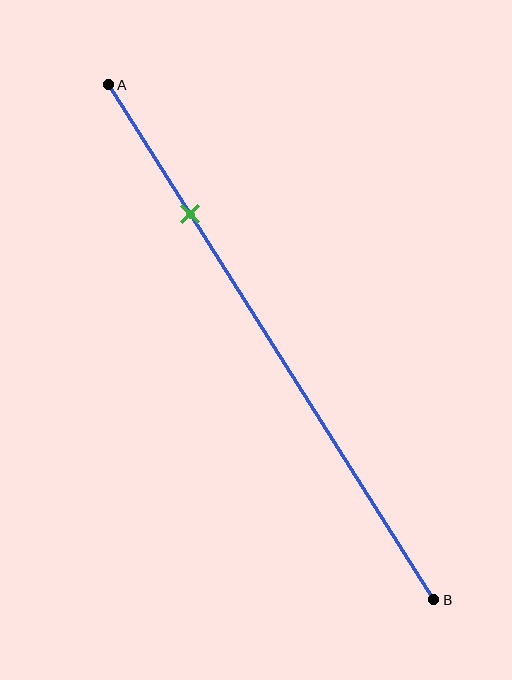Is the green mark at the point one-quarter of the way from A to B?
Yes, the mark is approximately at the one-quarter point.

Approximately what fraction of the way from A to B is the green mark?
The green mark is approximately 25% of the way from A to B.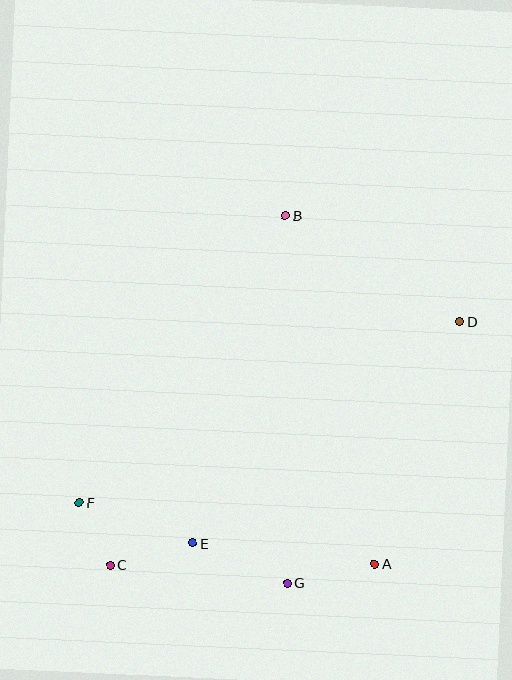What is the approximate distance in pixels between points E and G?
The distance between E and G is approximately 103 pixels.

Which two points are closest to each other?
Points C and F are closest to each other.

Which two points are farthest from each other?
Points C and D are farthest from each other.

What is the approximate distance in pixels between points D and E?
The distance between D and E is approximately 347 pixels.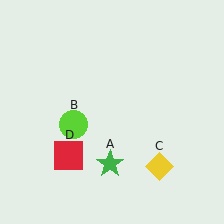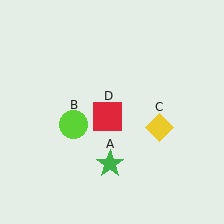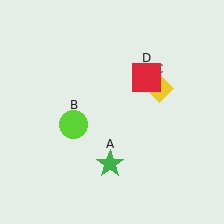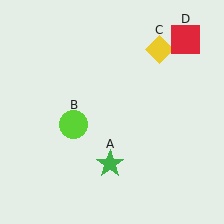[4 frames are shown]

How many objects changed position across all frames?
2 objects changed position: yellow diamond (object C), red square (object D).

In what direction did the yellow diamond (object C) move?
The yellow diamond (object C) moved up.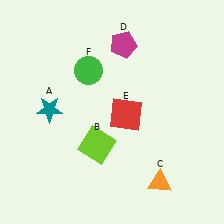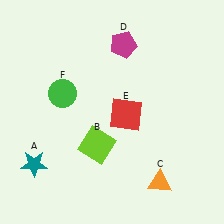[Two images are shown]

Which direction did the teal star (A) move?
The teal star (A) moved down.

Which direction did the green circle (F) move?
The green circle (F) moved left.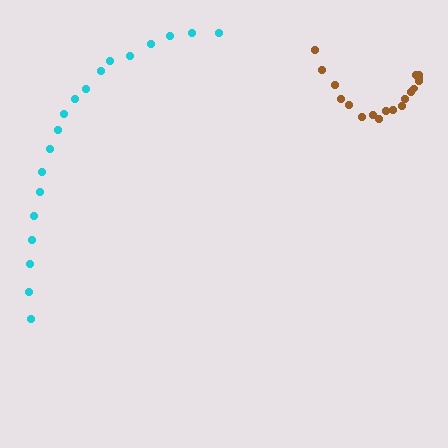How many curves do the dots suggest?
There are 2 distinct paths.